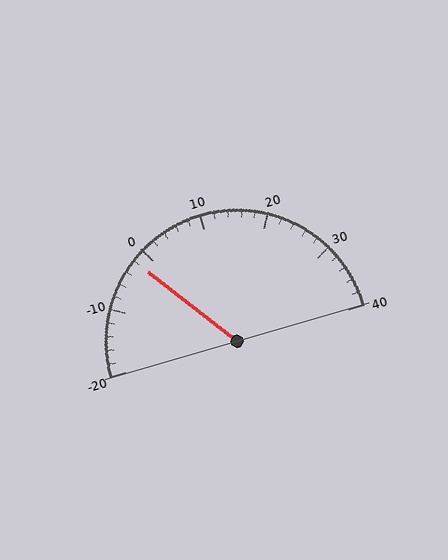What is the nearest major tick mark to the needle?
The nearest major tick mark is 0.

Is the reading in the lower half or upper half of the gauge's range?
The reading is in the lower half of the range (-20 to 40).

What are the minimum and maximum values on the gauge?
The gauge ranges from -20 to 40.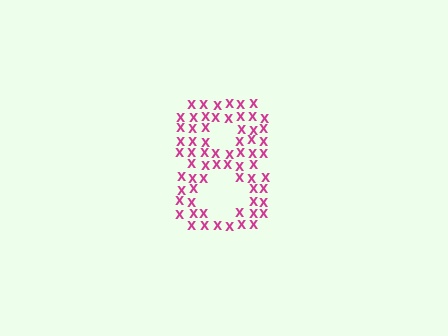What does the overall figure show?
The overall figure shows the digit 8.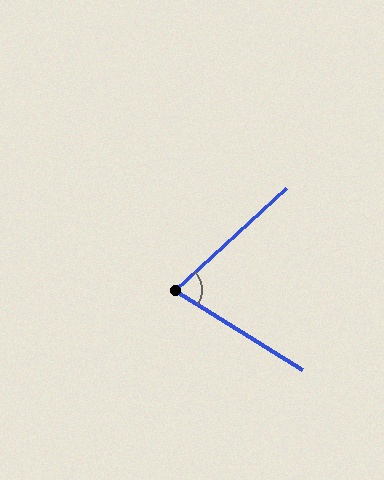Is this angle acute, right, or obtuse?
It is acute.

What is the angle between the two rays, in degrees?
Approximately 74 degrees.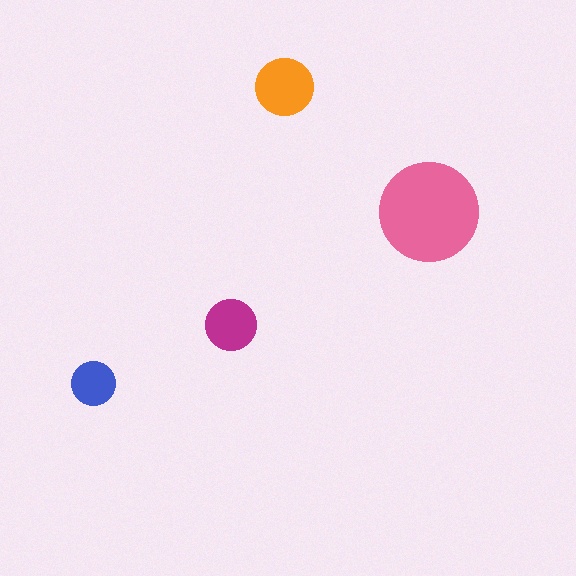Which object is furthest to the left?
The blue circle is leftmost.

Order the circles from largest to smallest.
the pink one, the orange one, the magenta one, the blue one.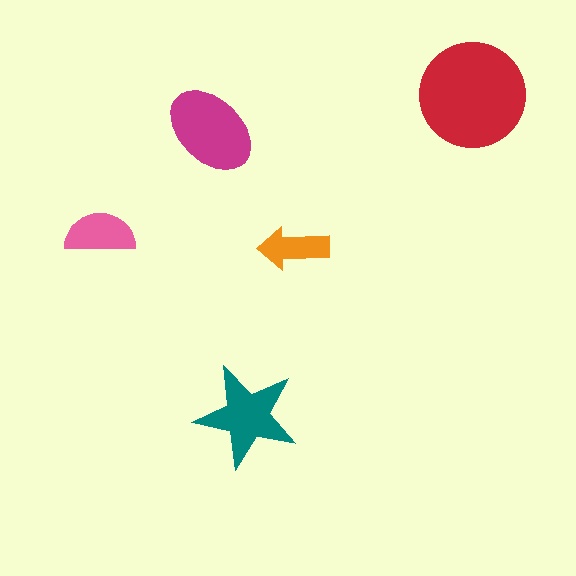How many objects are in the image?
There are 5 objects in the image.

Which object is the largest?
The red circle.